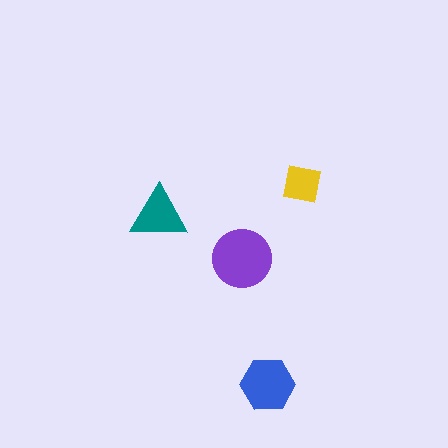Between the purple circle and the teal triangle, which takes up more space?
The purple circle.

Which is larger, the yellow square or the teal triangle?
The teal triangle.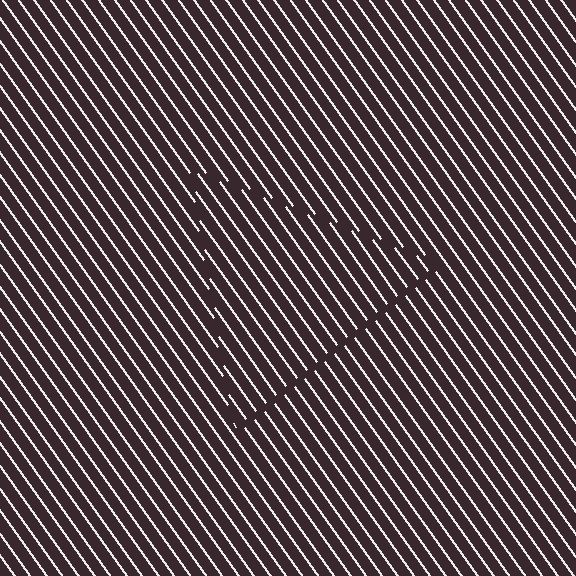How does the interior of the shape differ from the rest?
The interior of the shape contains the same grating, shifted by half a period — the contour is defined by the phase discontinuity where line-ends from the inner and outer gratings abut.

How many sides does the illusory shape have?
3 sides — the line-ends trace a triangle.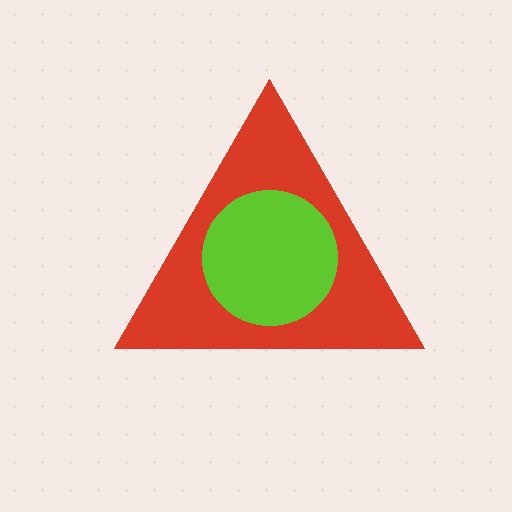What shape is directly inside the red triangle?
The lime circle.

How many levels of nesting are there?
2.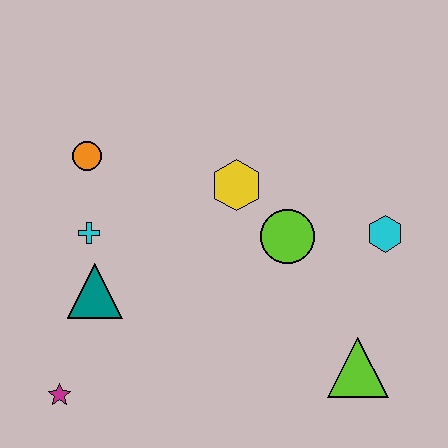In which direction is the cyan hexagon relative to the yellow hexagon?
The cyan hexagon is to the right of the yellow hexagon.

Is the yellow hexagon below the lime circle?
No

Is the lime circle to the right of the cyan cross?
Yes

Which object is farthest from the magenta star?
The cyan hexagon is farthest from the magenta star.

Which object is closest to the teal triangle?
The cyan cross is closest to the teal triangle.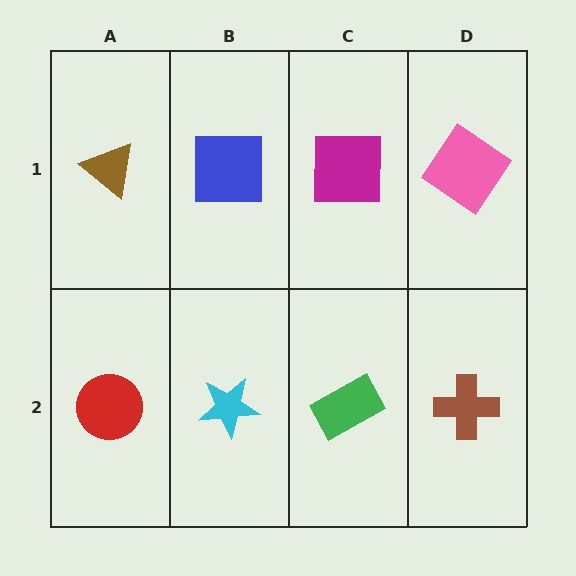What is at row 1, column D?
A pink diamond.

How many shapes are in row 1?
4 shapes.